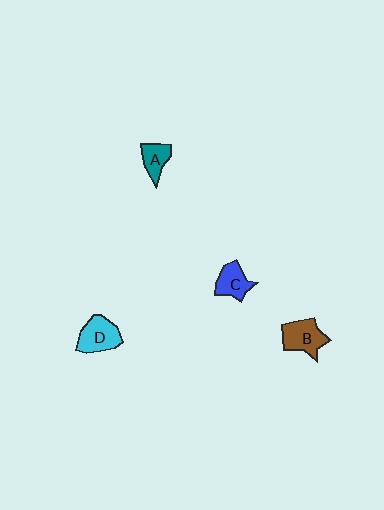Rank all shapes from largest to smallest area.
From largest to smallest: B (brown), D (cyan), C (blue), A (teal).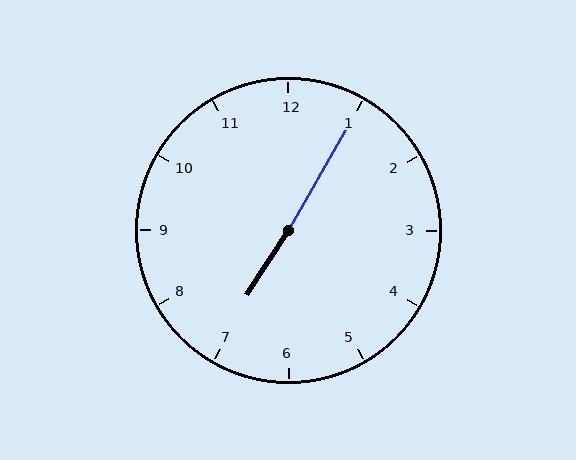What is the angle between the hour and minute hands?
Approximately 178 degrees.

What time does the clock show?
7:05.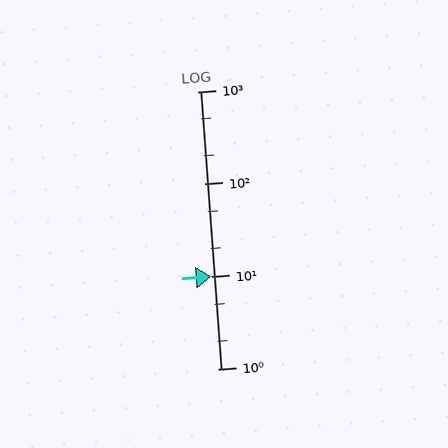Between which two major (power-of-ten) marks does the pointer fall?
The pointer is between 10 and 100.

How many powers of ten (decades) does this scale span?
The scale spans 3 decades, from 1 to 1000.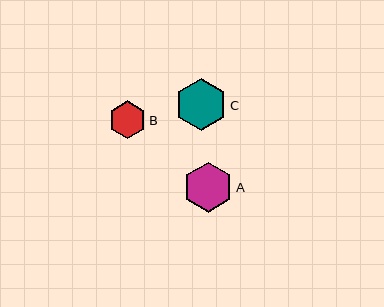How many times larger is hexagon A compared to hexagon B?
Hexagon A is approximately 1.3 times the size of hexagon B.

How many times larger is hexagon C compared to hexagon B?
Hexagon C is approximately 1.4 times the size of hexagon B.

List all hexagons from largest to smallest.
From largest to smallest: C, A, B.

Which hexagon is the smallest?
Hexagon B is the smallest with a size of approximately 38 pixels.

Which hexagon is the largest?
Hexagon C is the largest with a size of approximately 53 pixels.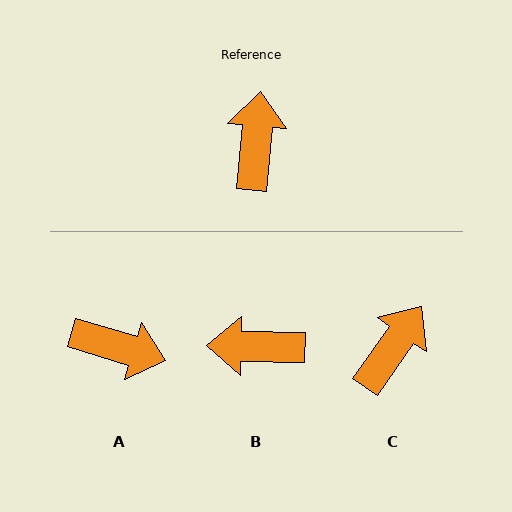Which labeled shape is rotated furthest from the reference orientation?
A, about 101 degrees away.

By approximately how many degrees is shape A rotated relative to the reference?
Approximately 101 degrees clockwise.